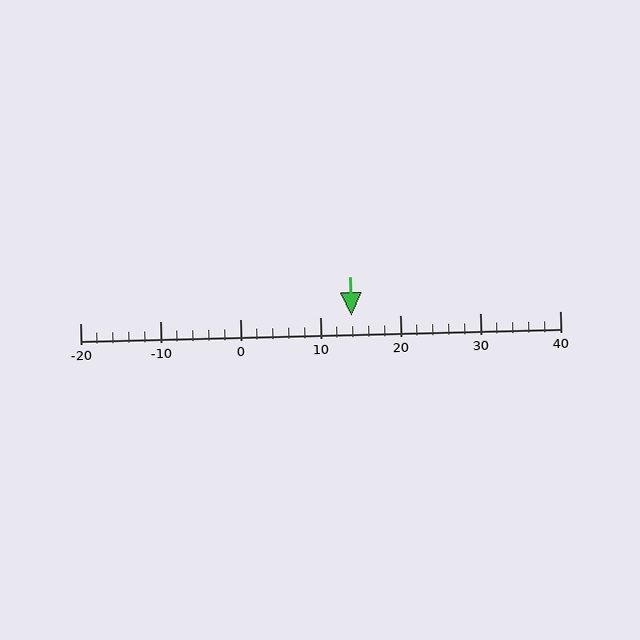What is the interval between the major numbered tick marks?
The major tick marks are spaced 10 units apart.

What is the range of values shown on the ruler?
The ruler shows values from -20 to 40.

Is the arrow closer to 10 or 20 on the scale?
The arrow is closer to 10.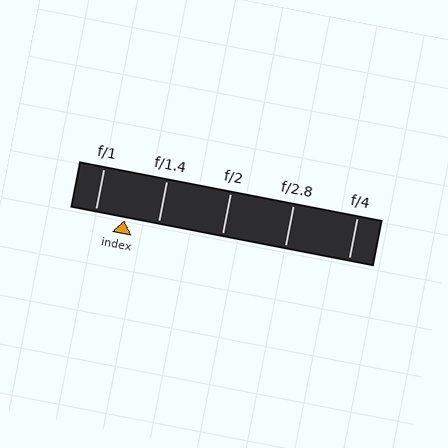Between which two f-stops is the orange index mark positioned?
The index mark is between f/1 and f/1.4.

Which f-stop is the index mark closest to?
The index mark is closest to f/1.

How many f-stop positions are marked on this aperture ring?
There are 5 f-stop positions marked.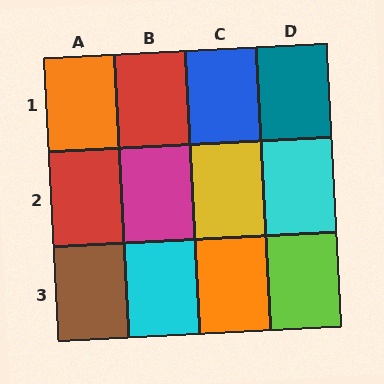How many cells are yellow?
1 cell is yellow.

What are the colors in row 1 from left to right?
Orange, red, blue, teal.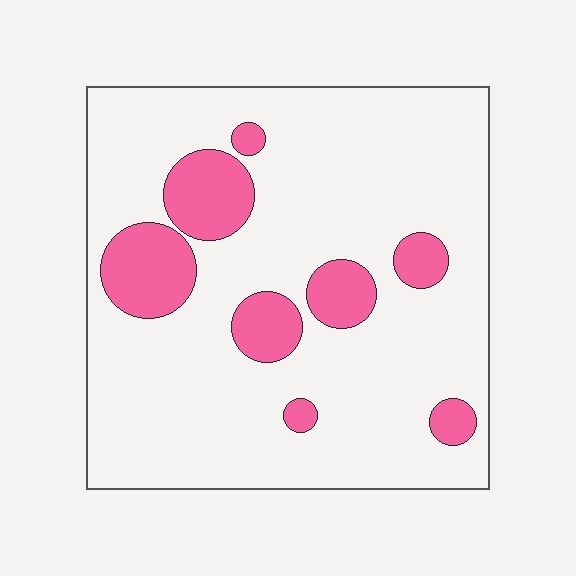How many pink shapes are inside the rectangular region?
8.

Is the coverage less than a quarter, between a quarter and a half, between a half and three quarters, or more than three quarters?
Less than a quarter.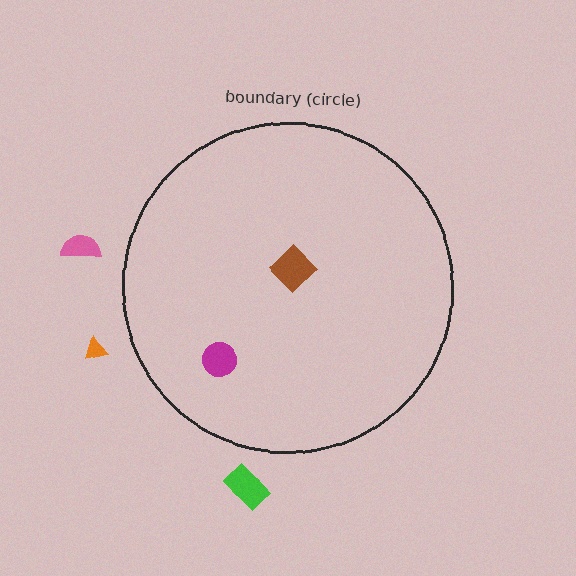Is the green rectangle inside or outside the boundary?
Outside.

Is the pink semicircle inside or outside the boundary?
Outside.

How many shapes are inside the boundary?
2 inside, 3 outside.